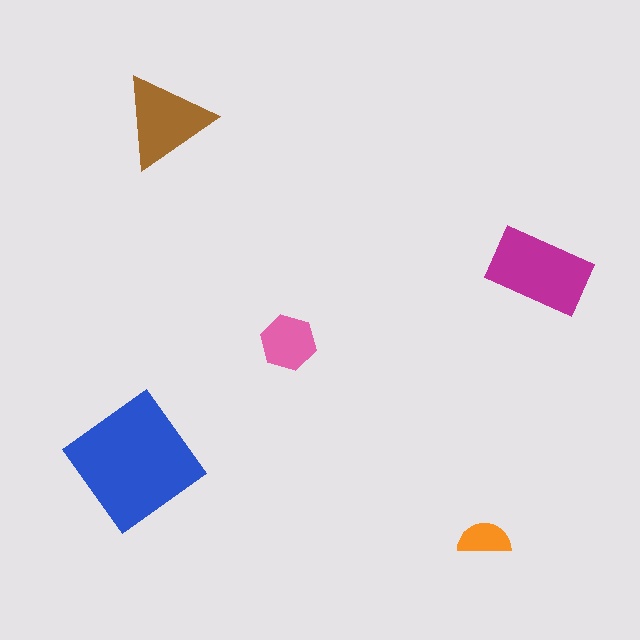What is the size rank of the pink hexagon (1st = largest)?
4th.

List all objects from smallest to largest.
The orange semicircle, the pink hexagon, the brown triangle, the magenta rectangle, the blue diamond.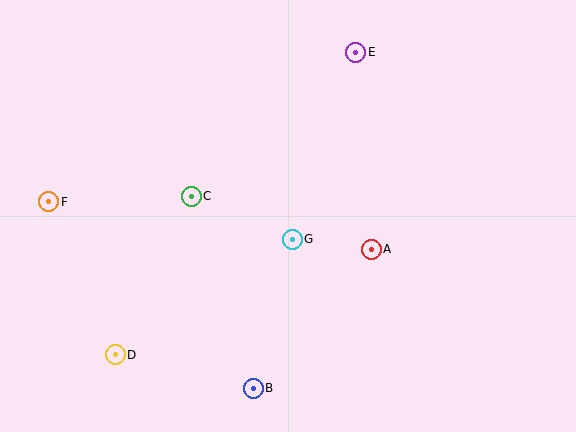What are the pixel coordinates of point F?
Point F is at (49, 202).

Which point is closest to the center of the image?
Point G at (292, 239) is closest to the center.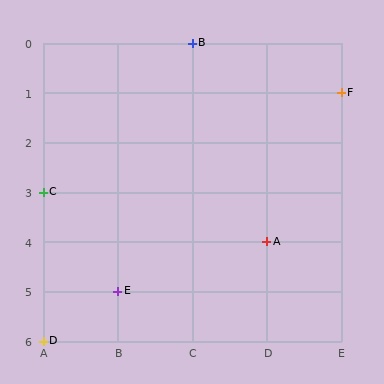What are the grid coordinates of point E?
Point E is at grid coordinates (B, 5).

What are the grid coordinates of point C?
Point C is at grid coordinates (A, 3).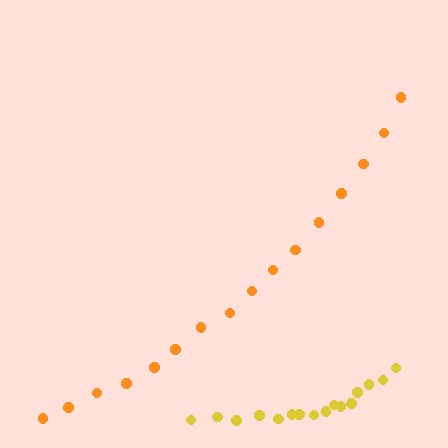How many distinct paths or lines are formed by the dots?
There are 2 distinct paths.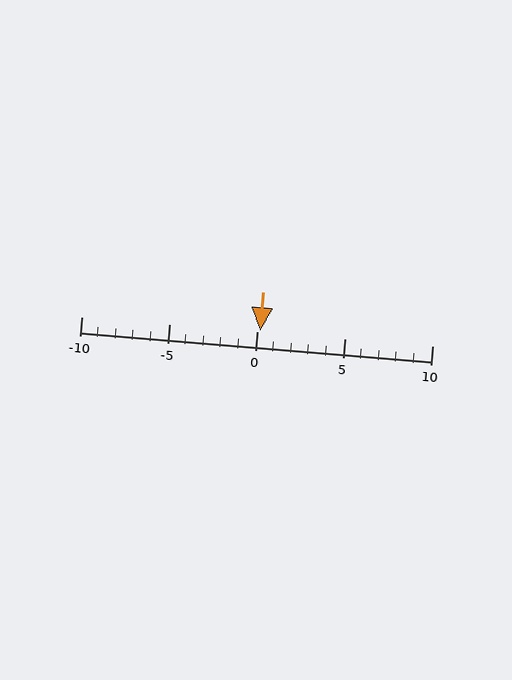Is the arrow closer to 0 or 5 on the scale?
The arrow is closer to 0.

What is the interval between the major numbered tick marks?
The major tick marks are spaced 5 units apart.